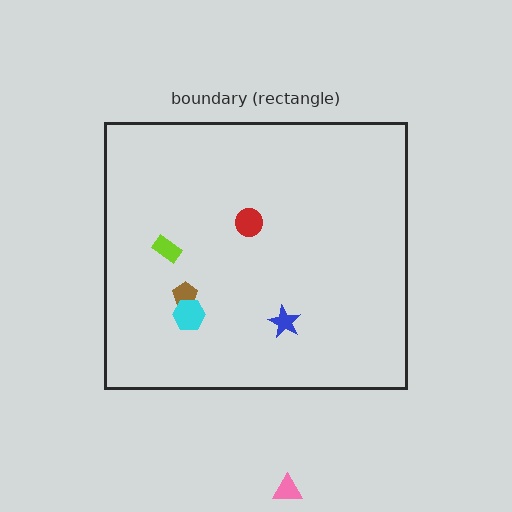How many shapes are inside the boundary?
5 inside, 1 outside.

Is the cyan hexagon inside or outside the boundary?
Inside.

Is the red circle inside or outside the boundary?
Inside.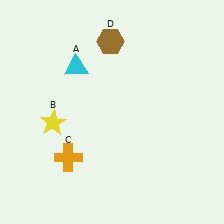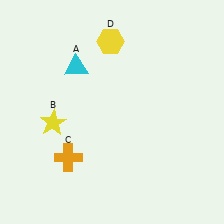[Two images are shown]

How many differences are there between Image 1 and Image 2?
There is 1 difference between the two images.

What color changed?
The hexagon (D) changed from brown in Image 1 to yellow in Image 2.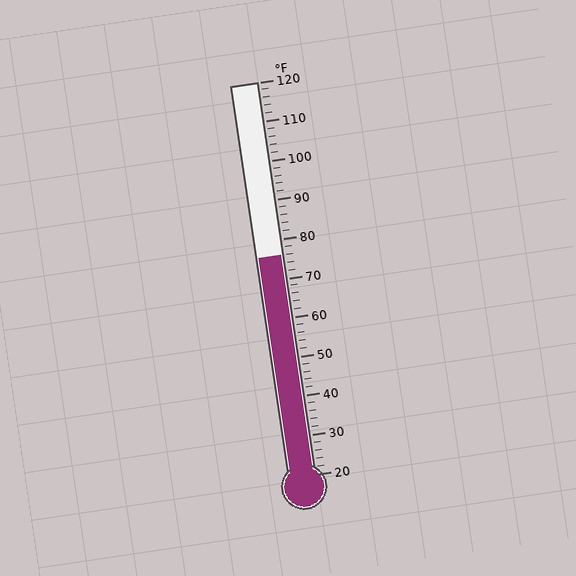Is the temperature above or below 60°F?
The temperature is above 60°F.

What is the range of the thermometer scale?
The thermometer scale ranges from 20°F to 120°F.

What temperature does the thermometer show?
The thermometer shows approximately 76°F.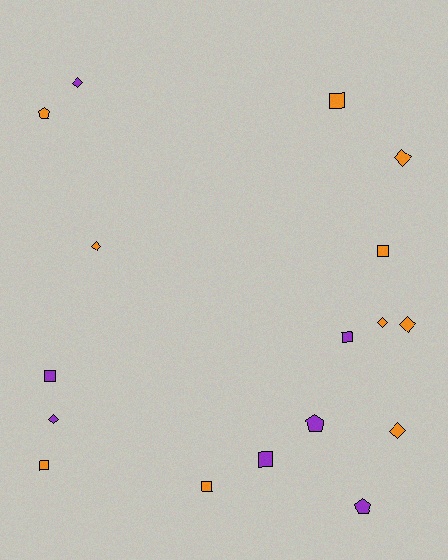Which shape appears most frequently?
Square, with 7 objects.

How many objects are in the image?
There are 17 objects.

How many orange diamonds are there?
There are 5 orange diamonds.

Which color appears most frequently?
Orange, with 10 objects.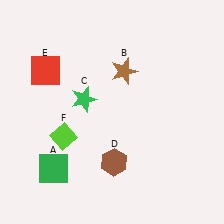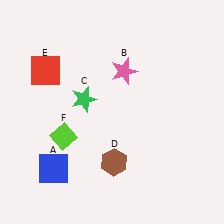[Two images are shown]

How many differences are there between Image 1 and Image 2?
There are 2 differences between the two images.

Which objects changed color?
A changed from green to blue. B changed from brown to pink.